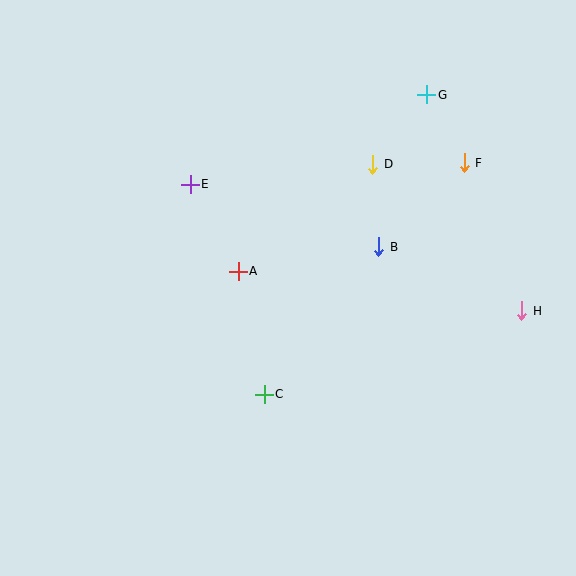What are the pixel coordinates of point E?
Point E is at (190, 184).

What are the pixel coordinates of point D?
Point D is at (373, 164).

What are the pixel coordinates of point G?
Point G is at (427, 95).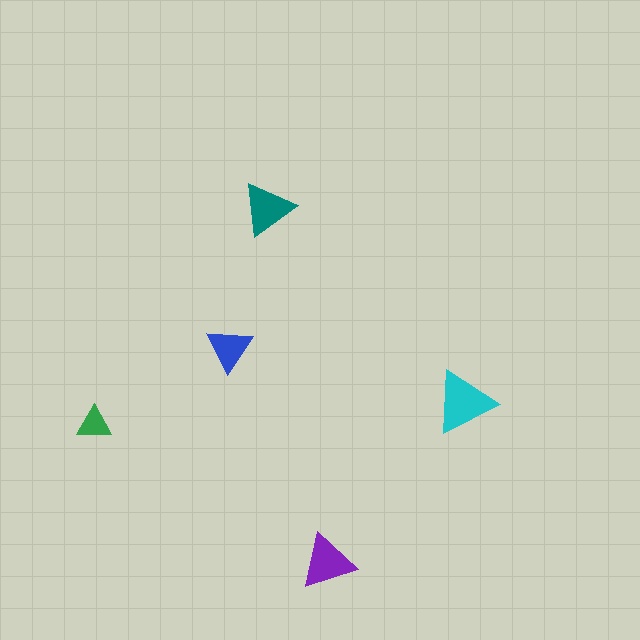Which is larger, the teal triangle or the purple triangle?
The purple one.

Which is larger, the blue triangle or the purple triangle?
The purple one.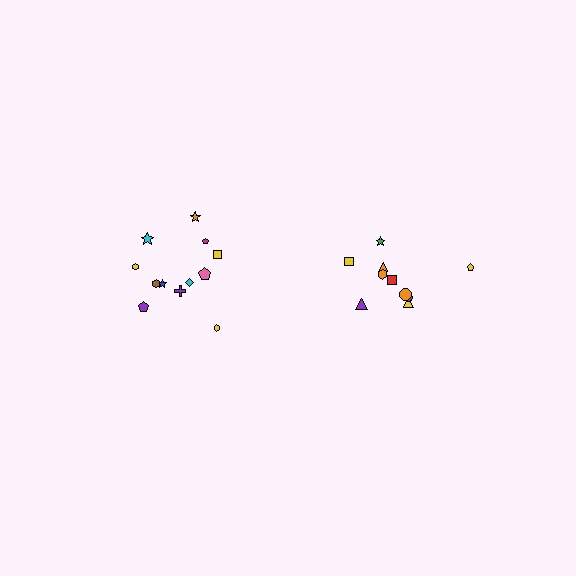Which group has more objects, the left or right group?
The left group.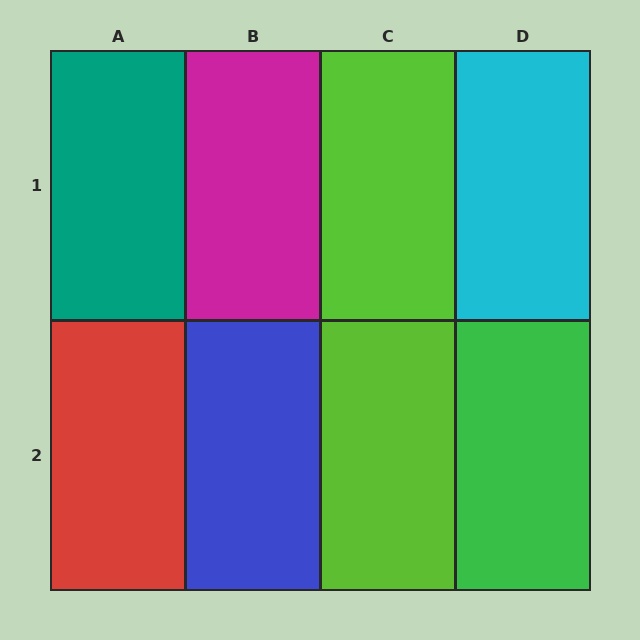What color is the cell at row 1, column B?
Magenta.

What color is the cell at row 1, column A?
Teal.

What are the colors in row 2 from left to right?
Red, blue, lime, green.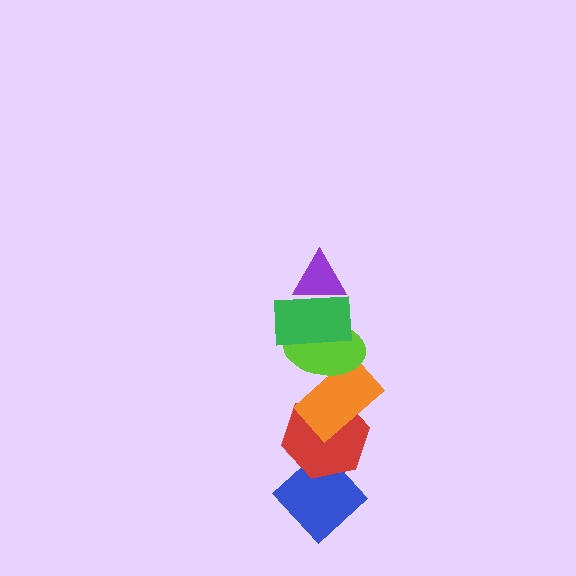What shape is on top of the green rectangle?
The purple triangle is on top of the green rectangle.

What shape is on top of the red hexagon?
The orange rectangle is on top of the red hexagon.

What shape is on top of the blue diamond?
The red hexagon is on top of the blue diamond.